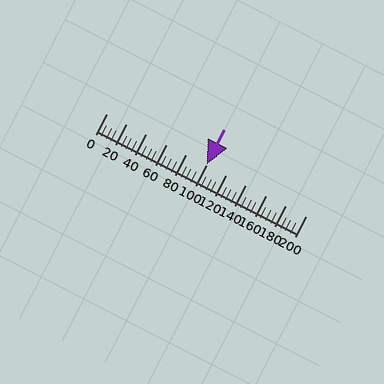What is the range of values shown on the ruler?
The ruler shows values from 0 to 200.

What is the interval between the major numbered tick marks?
The major tick marks are spaced 20 units apart.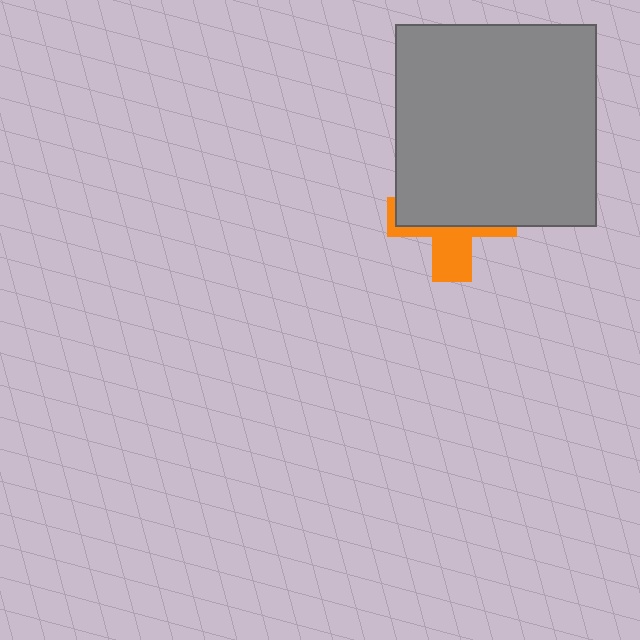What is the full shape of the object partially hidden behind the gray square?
The partially hidden object is an orange cross.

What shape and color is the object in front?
The object in front is a gray square.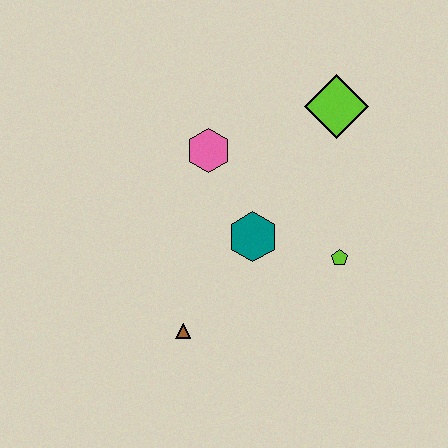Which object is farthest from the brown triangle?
The lime diamond is farthest from the brown triangle.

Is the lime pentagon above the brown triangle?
Yes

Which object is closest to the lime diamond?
The pink hexagon is closest to the lime diamond.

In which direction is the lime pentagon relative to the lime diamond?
The lime pentagon is below the lime diamond.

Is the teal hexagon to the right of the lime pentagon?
No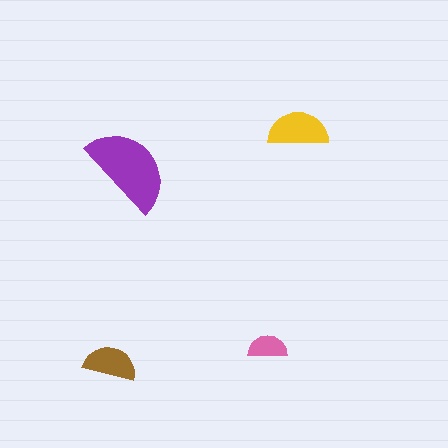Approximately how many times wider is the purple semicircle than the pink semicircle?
About 2.5 times wider.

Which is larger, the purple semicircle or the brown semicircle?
The purple one.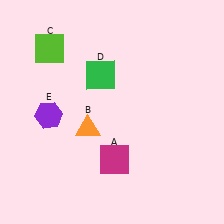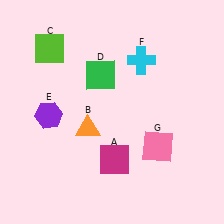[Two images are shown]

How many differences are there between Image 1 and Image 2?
There are 2 differences between the two images.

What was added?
A cyan cross (F), a pink square (G) were added in Image 2.